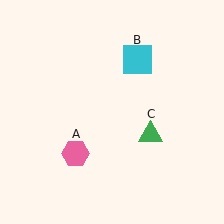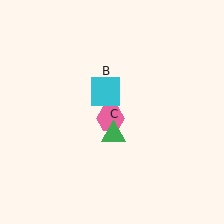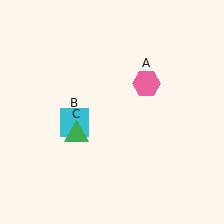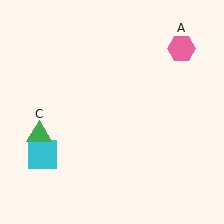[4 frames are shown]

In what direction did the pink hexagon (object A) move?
The pink hexagon (object A) moved up and to the right.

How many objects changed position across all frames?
3 objects changed position: pink hexagon (object A), cyan square (object B), green triangle (object C).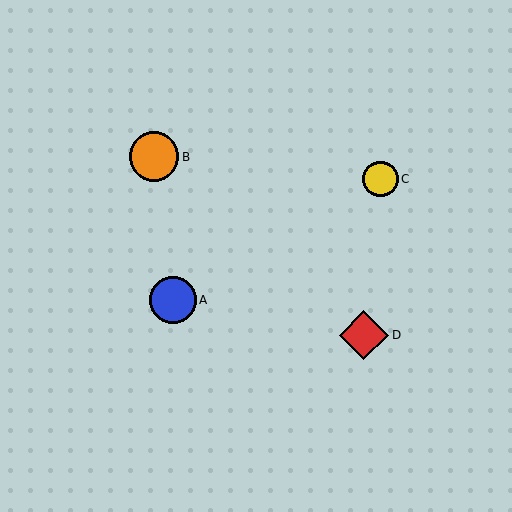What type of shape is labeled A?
Shape A is a blue circle.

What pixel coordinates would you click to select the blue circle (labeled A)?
Click at (173, 300) to select the blue circle A.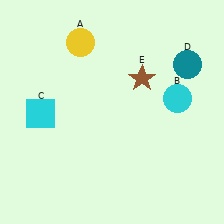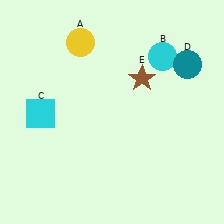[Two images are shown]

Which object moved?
The cyan circle (B) moved up.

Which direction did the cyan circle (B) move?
The cyan circle (B) moved up.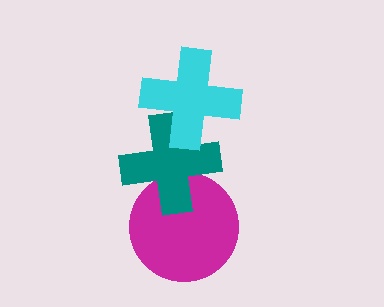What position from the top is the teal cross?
The teal cross is 2nd from the top.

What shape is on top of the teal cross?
The cyan cross is on top of the teal cross.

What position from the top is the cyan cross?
The cyan cross is 1st from the top.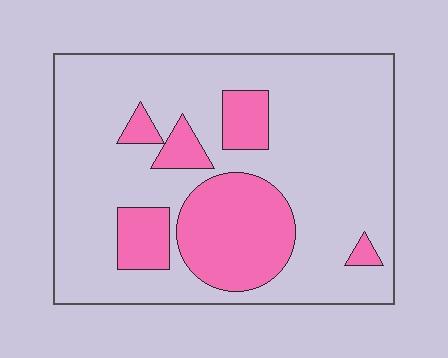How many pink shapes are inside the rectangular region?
6.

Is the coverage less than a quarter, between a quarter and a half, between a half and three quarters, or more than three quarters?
Less than a quarter.